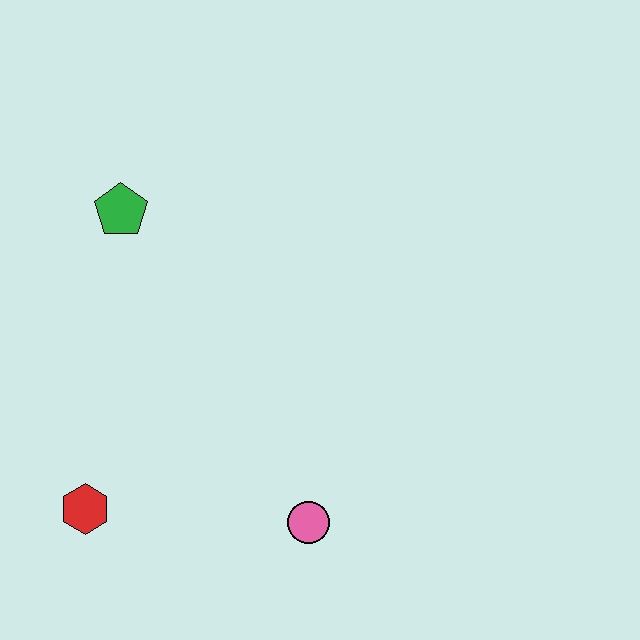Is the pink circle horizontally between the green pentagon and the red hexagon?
No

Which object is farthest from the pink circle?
The green pentagon is farthest from the pink circle.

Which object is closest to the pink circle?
The red hexagon is closest to the pink circle.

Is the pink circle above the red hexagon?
No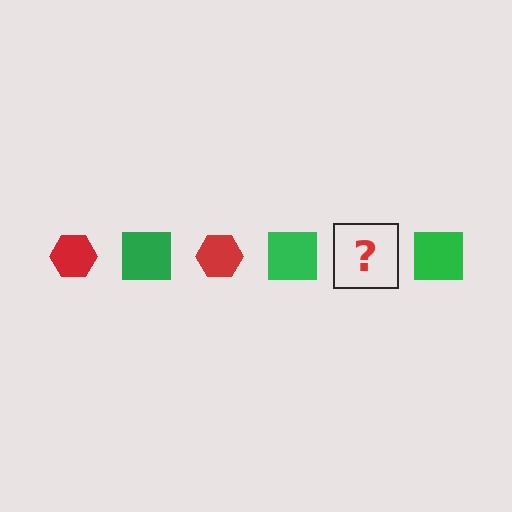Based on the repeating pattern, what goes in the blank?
The blank should be a red hexagon.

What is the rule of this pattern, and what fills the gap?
The rule is that the pattern alternates between red hexagon and green square. The gap should be filled with a red hexagon.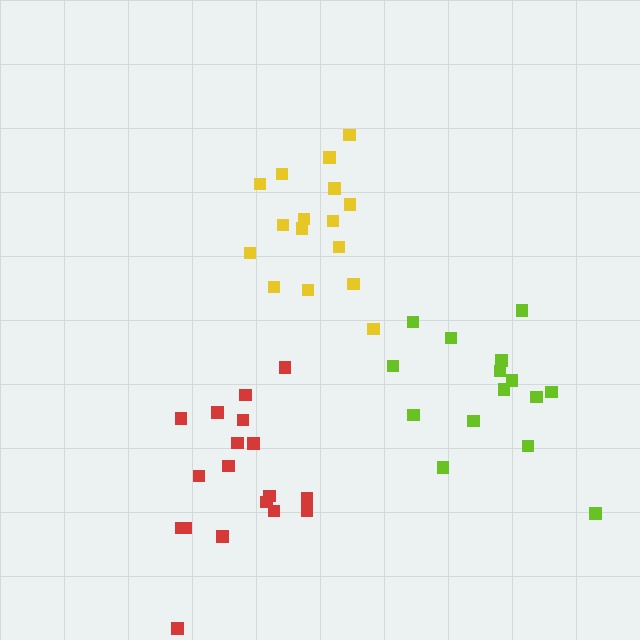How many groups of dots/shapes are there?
There are 3 groups.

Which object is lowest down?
The red cluster is bottommost.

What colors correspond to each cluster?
The clusters are colored: yellow, red, lime.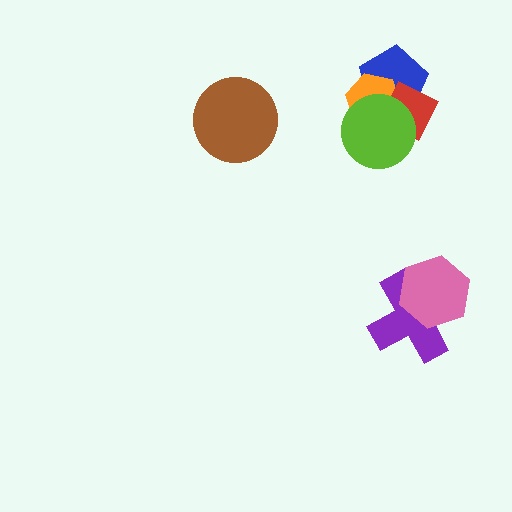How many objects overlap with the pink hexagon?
1 object overlaps with the pink hexagon.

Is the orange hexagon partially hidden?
Yes, it is partially covered by another shape.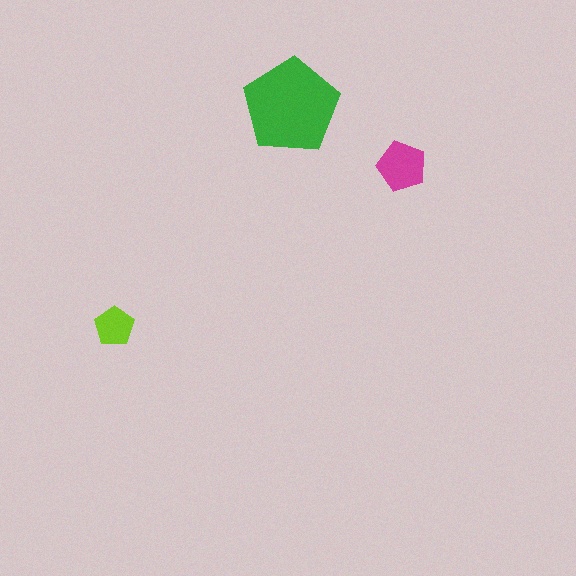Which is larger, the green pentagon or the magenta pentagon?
The green one.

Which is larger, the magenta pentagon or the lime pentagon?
The magenta one.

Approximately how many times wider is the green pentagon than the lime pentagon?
About 2.5 times wider.